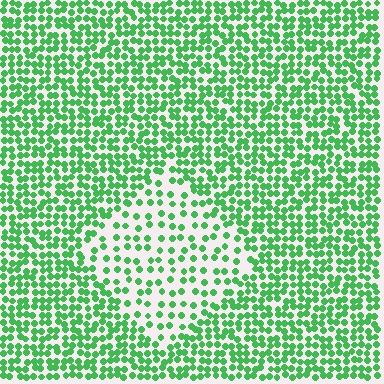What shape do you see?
I see a diamond.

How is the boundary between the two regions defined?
The boundary is defined by a change in element density (approximately 2.1x ratio). All elements are the same color, size, and shape.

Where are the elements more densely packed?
The elements are more densely packed outside the diamond boundary.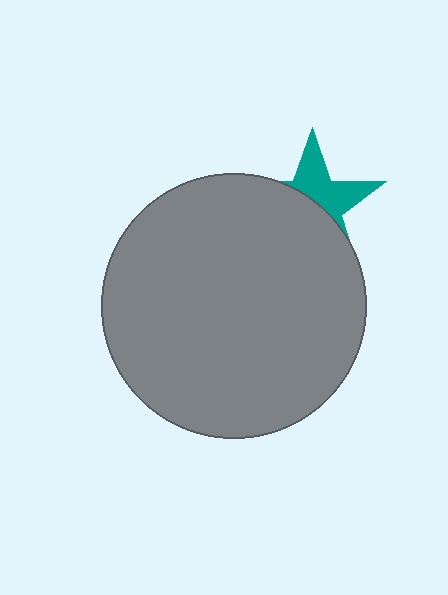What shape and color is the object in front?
The object in front is a gray circle.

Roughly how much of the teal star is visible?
A small part of it is visible (roughly 42%).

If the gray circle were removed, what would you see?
You would see the complete teal star.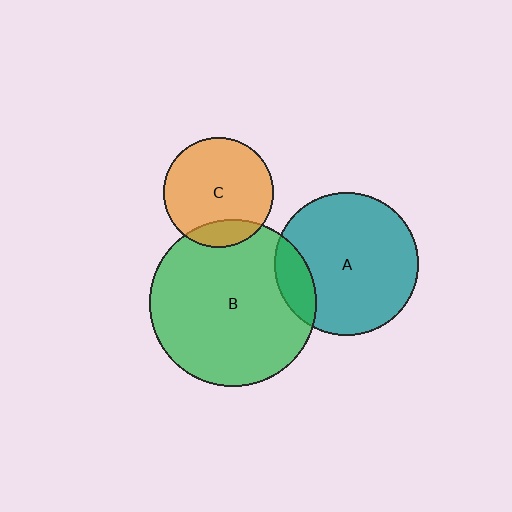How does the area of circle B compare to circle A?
Approximately 1.4 times.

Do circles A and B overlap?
Yes.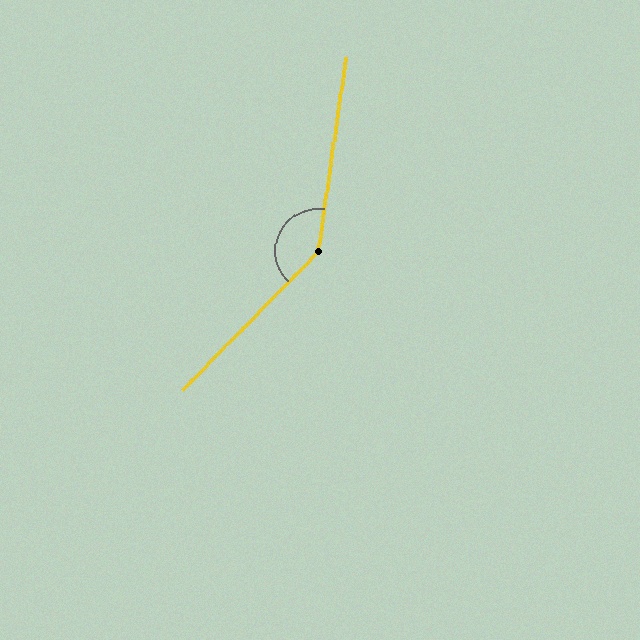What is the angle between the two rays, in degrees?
Approximately 144 degrees.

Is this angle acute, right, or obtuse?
It is obtuse.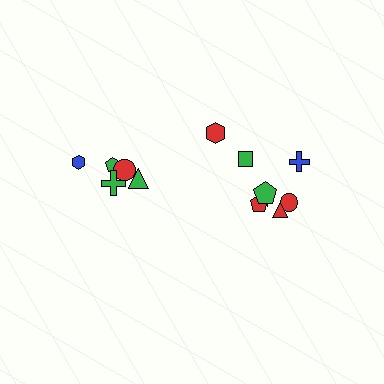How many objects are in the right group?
There are 8 objects.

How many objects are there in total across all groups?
There are 13 objects.